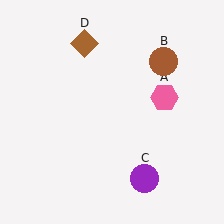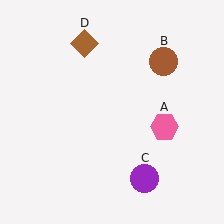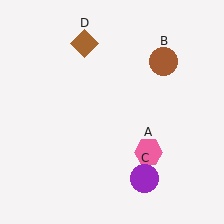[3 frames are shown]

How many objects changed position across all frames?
1 object changed position: pink hexagon (object A).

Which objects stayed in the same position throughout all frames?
Brown circle (object B) and purple circle (object C) and brown diamond (object D) remained stationary.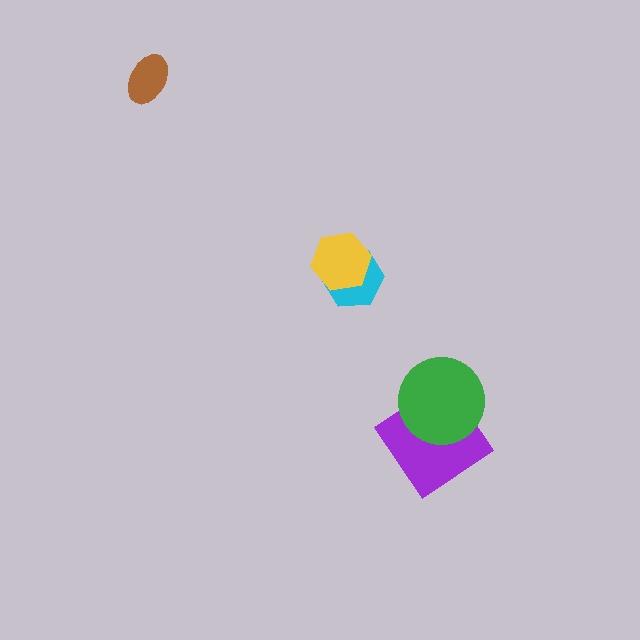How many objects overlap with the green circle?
1 object overlaps with the green circle.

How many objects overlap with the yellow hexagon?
1 object overlaps with the yellow hexagon.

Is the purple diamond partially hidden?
Yes, it is partially covered by another shape.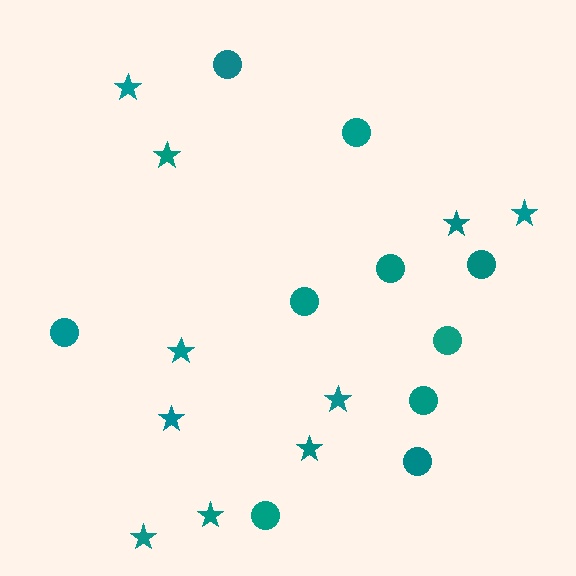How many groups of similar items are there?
There are 2 groups: one group of stars (10) and one group of circles (10).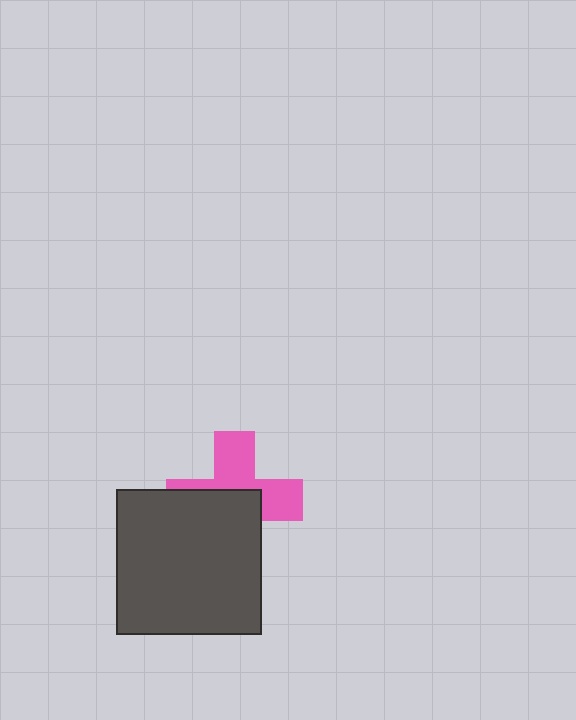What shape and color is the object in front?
The object in front is a dark gray square.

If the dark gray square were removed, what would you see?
You would see the complete pink cross.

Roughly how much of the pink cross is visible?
About half of it is visible (roughly 49%).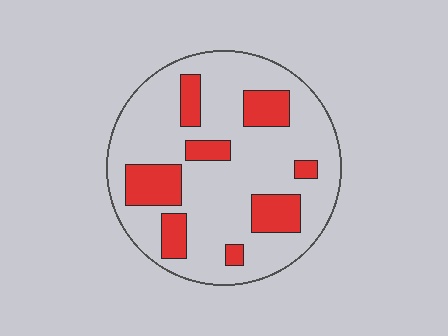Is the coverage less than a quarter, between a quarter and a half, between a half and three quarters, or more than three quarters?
Less than a quarter.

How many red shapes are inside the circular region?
8.